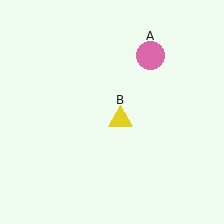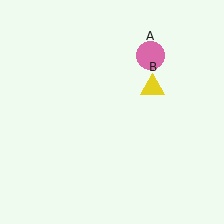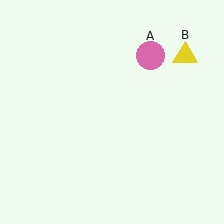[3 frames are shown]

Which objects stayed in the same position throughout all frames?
Pink circle (object A) remained stationary.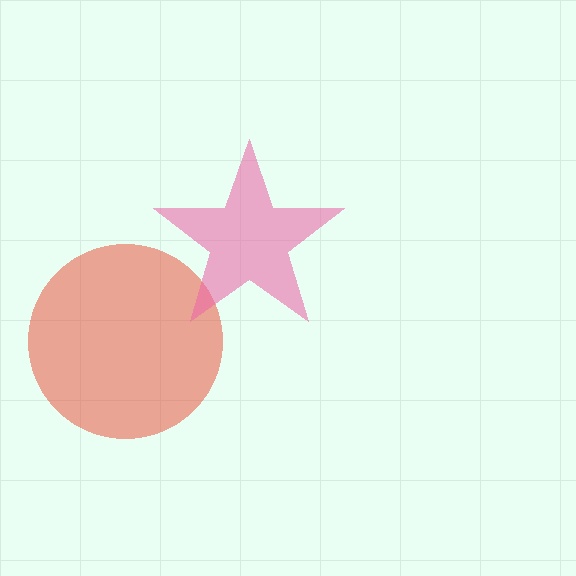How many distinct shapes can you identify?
There are 2 distinct shapes: a red circle, a pink star.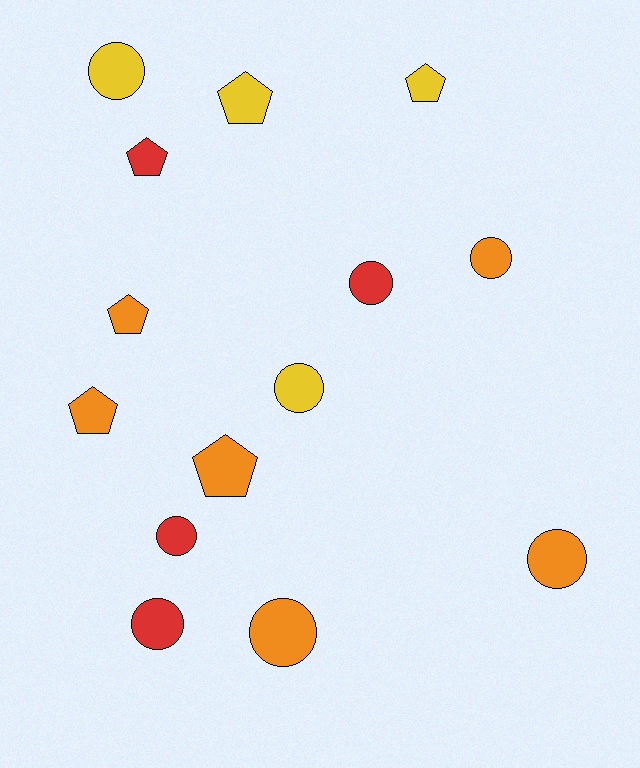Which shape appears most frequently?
Circle, with 8 objects.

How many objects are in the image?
There are 14 objects.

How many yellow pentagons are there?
There are 2 yellow pentagons.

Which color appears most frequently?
Orange, with 6 objects.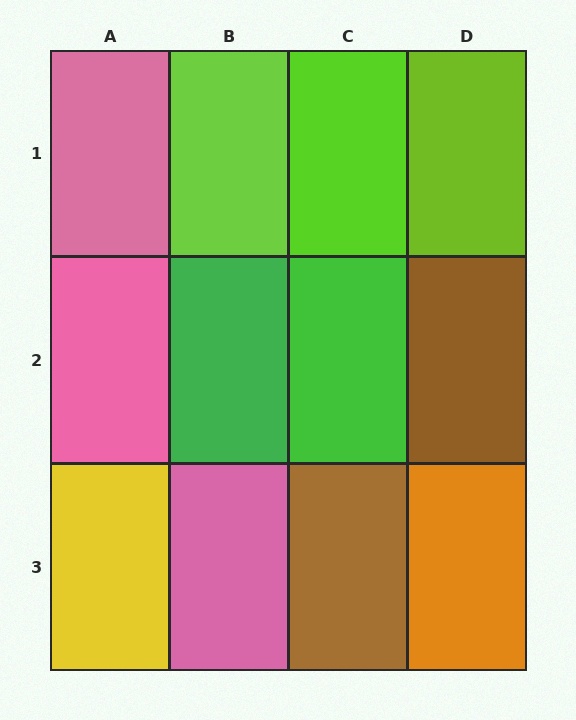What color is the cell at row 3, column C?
Brown.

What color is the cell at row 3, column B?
Pink.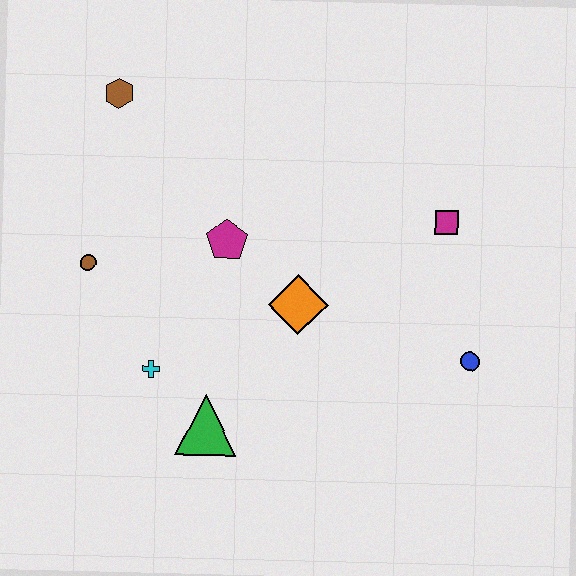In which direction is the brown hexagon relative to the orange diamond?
The brown hexagon is above the orange diamond.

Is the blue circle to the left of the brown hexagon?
No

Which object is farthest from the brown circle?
The blue circle is farthest from the brown circle.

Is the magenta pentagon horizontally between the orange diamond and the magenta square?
No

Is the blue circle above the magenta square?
No